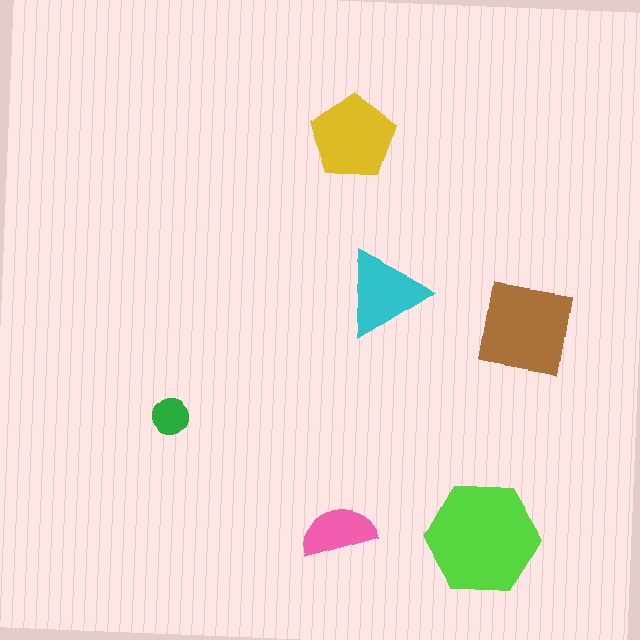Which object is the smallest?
The green circle.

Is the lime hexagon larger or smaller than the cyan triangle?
Larger.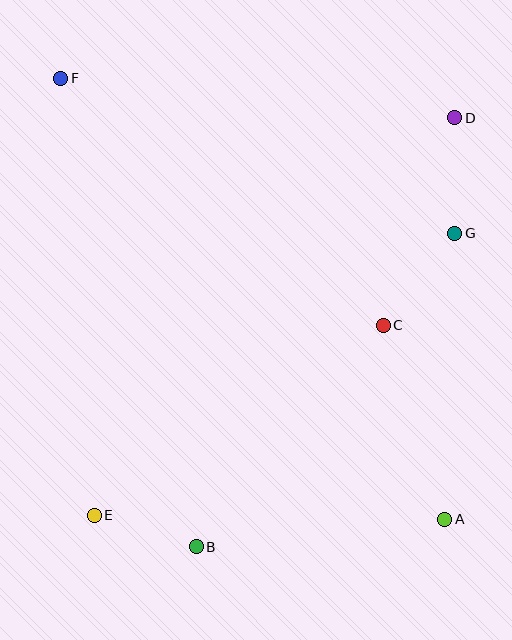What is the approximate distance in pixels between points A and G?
The distance between A and G is approximately 287 pixels.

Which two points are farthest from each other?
Points A and F are farthest from each other.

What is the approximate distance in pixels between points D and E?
The distance between D and E is approximately 537 pixels.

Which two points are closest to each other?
Points B and E are closest to each other.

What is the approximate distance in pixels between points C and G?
The distance between C and G is approximately 117 pixels.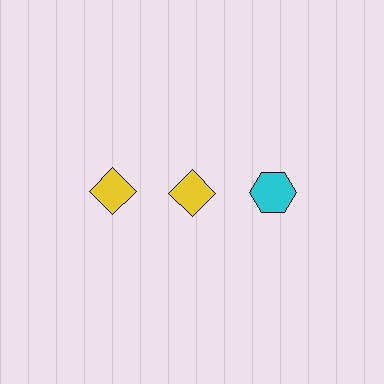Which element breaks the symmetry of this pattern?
The cyan hexagon in the top row, center column breaks the symmetry. All other shapes are yellow diamonds.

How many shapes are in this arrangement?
There are 3 shapes arranged in a grid pattern.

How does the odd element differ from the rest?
It differs in both color (cyan instead of yellow) and shape (hexagon instead of diamond).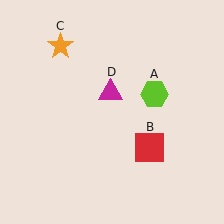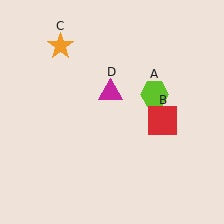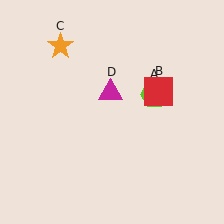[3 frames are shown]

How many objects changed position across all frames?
1 object changed position: red square (object B).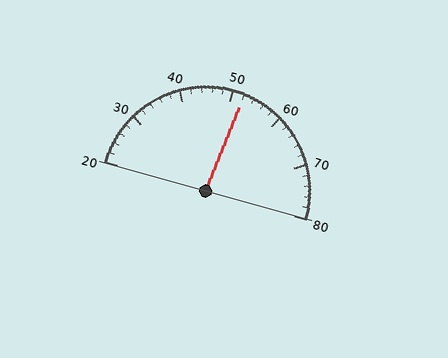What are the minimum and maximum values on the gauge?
The gauge ranges from 20 to 80.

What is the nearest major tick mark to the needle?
The nearest major tick mark is 50.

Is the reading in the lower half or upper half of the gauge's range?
The reading is in the upper half of the range (20 to 80).